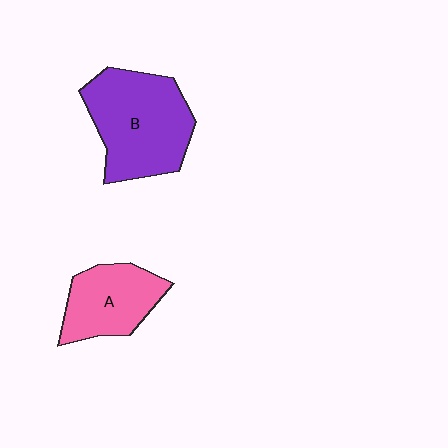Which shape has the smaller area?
Shape A (pink).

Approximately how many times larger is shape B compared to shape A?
Approximately 1.5 times.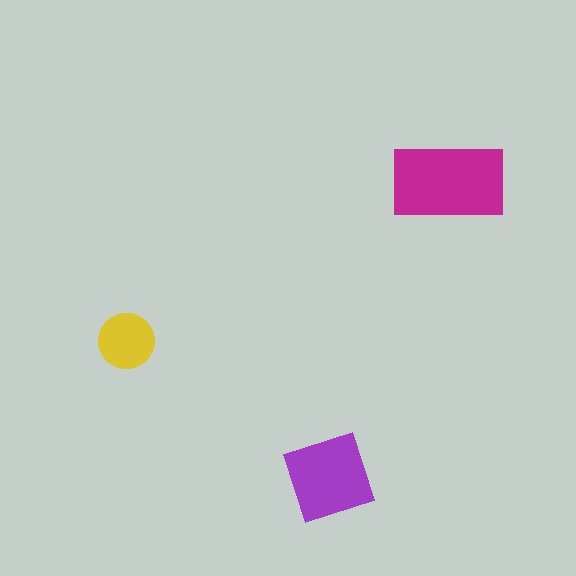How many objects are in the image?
There are 3 objects in the image.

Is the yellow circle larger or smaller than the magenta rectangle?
Smaller.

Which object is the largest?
The magenta rectangle.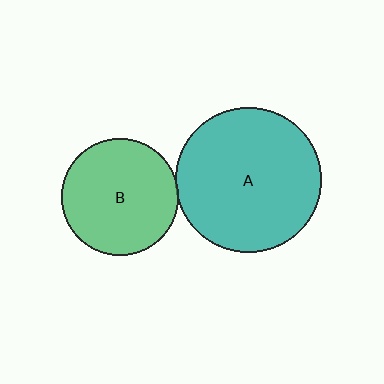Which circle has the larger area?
Circle A (teal).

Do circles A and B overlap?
Yes.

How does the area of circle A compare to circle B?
Approximately 1.6 times.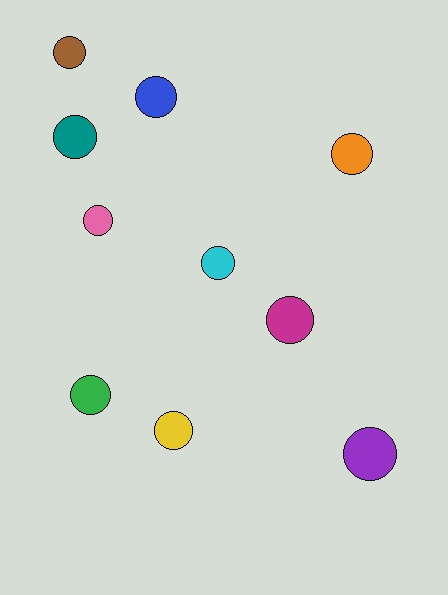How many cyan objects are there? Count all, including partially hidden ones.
There is 1 cyan object.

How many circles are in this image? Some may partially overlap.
There are 10 circles.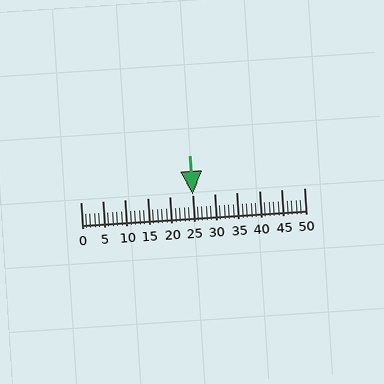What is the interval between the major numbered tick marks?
The major tick marks are spaced 5 units apart.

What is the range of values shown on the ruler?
The ruler shows values from 0 to 50.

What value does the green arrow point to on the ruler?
The green arrow points to approximately 25.